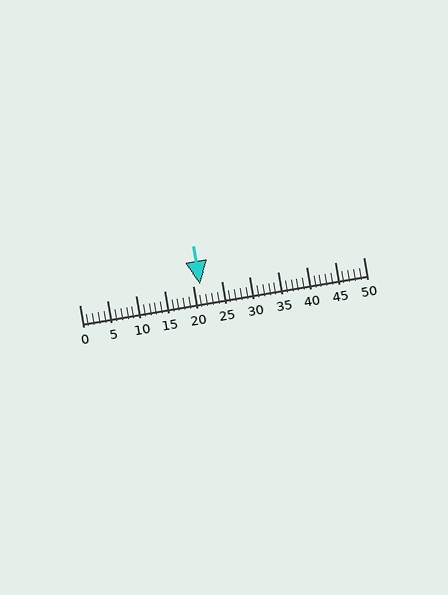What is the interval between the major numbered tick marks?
The major tick marks are spaced 5 units apart.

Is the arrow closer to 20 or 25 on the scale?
The arrow is closer to 20.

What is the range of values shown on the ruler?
The ruler shows values from 0 to 50.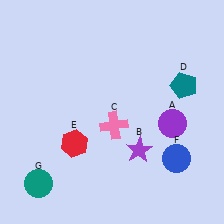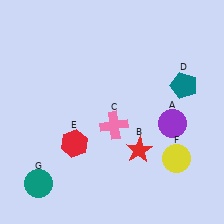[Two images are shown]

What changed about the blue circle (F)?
In Image 1, F is blue. In Image 2, it changed to yellow.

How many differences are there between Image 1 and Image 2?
There are 2 differences between the two images.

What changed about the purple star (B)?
In Image 1, B is purple. In Image 2, it changed to red.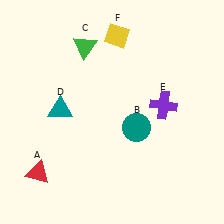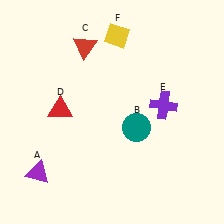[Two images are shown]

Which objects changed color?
A changed from red to purple. C changed from green to red. D changed from teal to red.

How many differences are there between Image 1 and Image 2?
There are 3 differences between the two images.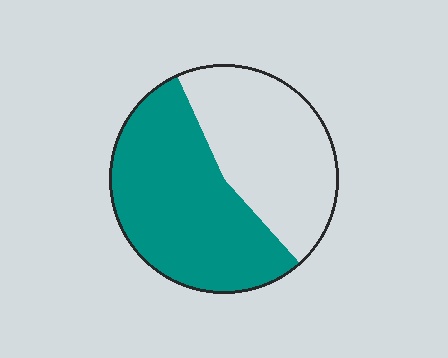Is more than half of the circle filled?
Yes.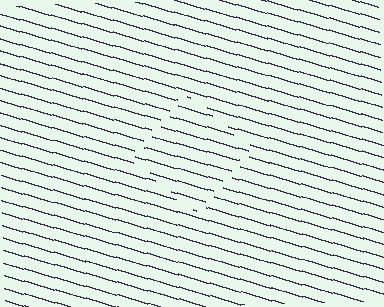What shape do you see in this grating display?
An illusory square. The interior of the shape contains the same grating, shifted by half a period — the contour is defined by the phase discontinuity where line-ends from the inner and outer gratings abut.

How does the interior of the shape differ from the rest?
The interior of the shape contains the same grating, shifted by half a period — the contour is defined by the phase discontinuity where line-ends from the inner and outer gratings abut.